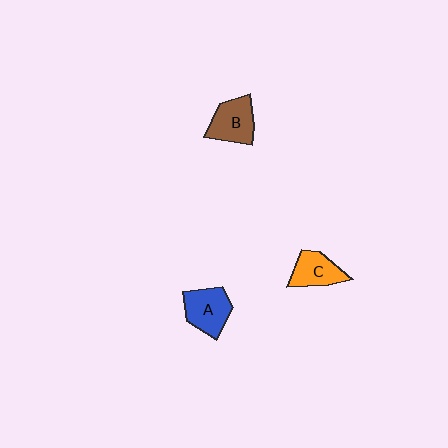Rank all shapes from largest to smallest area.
From largest to smallest: A (blue), B (brown), C (orange).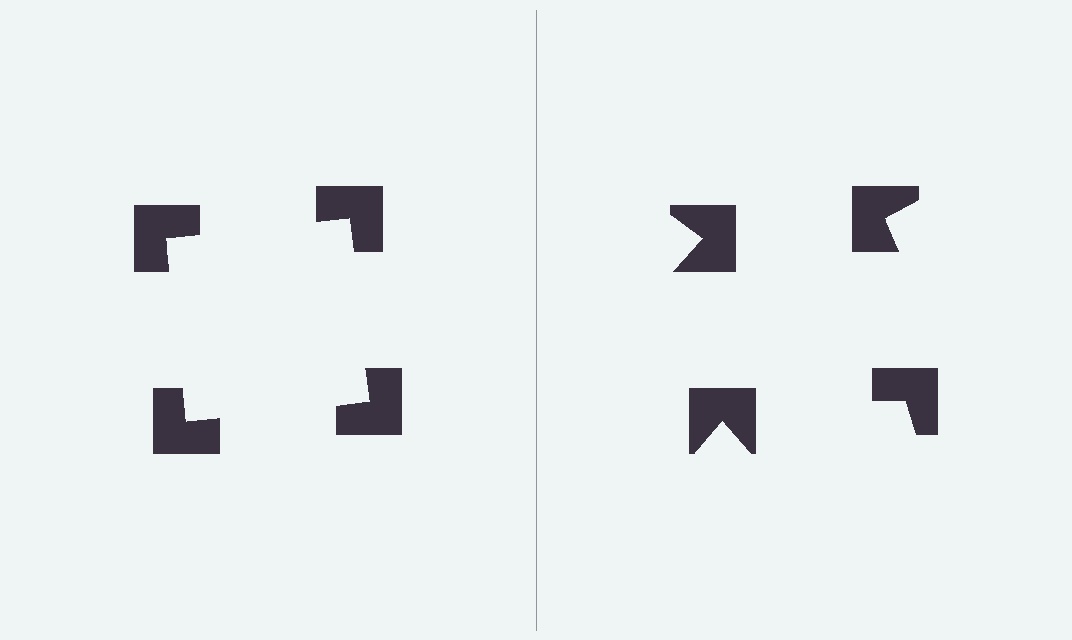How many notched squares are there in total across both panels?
8 — 4 on each side.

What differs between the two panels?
The notched squares are positioned identically on both sides; only the wedge orientations differ. On the left they align to a square; on the right they are misaligned.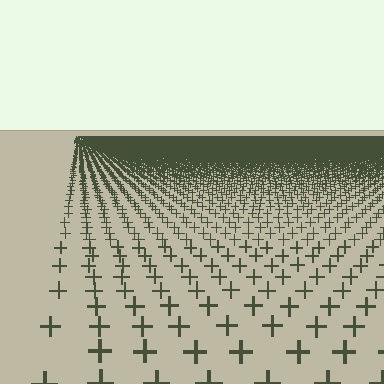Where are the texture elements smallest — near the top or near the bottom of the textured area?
Near the top.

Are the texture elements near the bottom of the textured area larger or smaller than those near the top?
Larger. Near the bottom, elements are closer to the viewer and appear at a bigger on-screen size.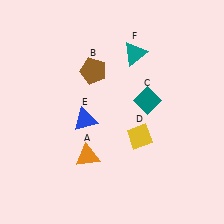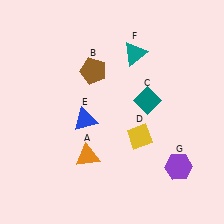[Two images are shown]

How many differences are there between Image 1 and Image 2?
There is 1 difference between the two images.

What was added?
A purple hexagon (G) was added in Image 2.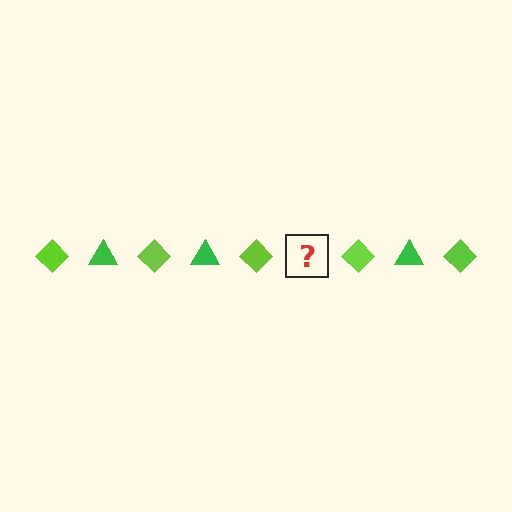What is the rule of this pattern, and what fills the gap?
The rule is that the pattern alternates between lime diamond and green triangle. The gap should be filled with a green triangle.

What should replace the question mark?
The question mark should be replaced with a green triangle.